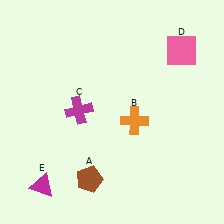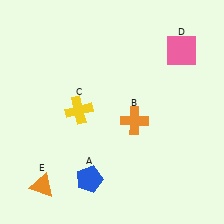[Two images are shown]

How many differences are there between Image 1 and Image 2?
There are 3 differences between the two images.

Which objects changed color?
A changed from brown to blue. C changed from magenta to yellow. E changed from magenta to orange.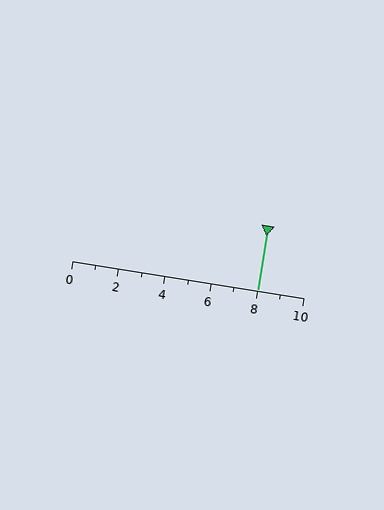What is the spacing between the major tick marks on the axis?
The major ticks are spaced 2 apart.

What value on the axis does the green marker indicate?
The marker indicates approximately 8.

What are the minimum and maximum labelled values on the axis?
The axis runs from 0 to 10.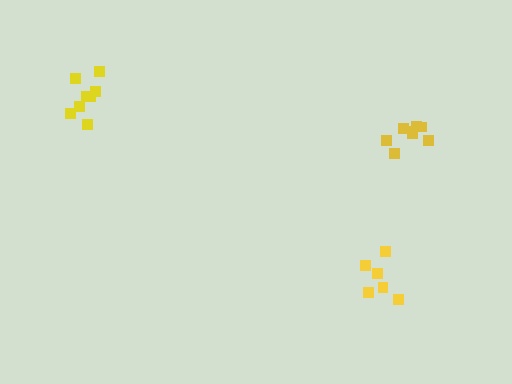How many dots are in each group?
Group 1: 8 dots, Group 2: 8 dots, Group 3: 6 dots (22 total).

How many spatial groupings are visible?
There are 3 spatial groupings.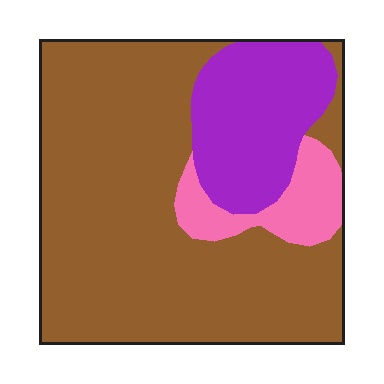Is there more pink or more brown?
Brown.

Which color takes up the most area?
Brown, at roughly 70%.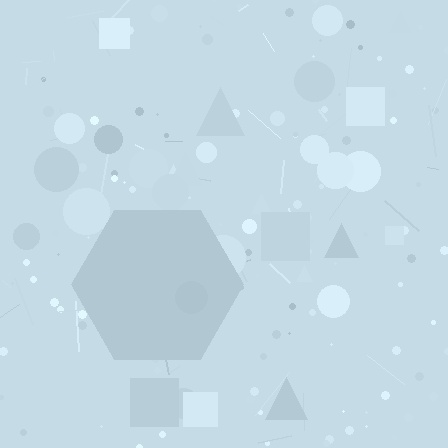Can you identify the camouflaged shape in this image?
The camouflaged shape is a hexagon.